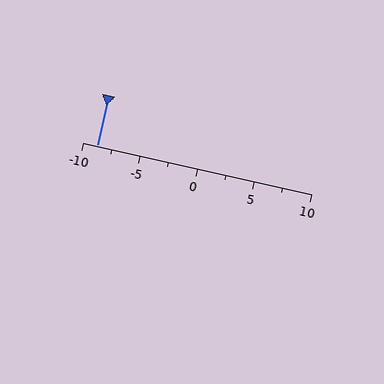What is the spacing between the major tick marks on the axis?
The major ticks are spaced 5 apart.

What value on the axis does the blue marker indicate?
The marker indicates approximately -8.8.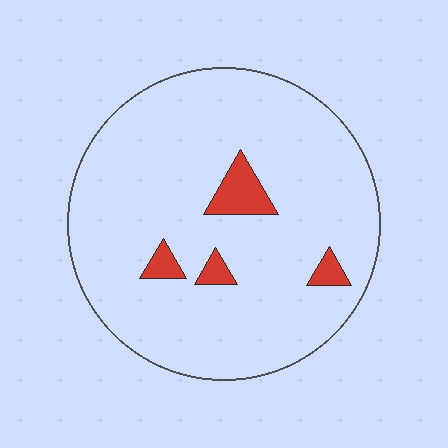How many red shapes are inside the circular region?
4.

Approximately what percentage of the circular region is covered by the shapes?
Approximately 5%.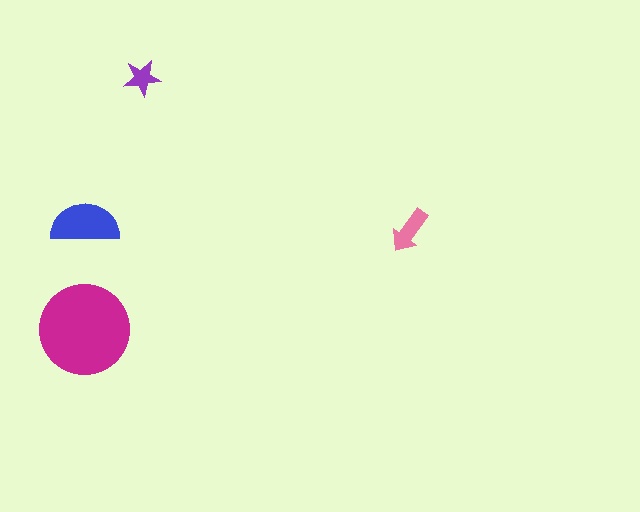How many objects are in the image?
There are 4 objects in the image.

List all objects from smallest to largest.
The purple star, the pink arrow, the blue semicircle, the magenta circle.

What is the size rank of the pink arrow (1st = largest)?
3rd.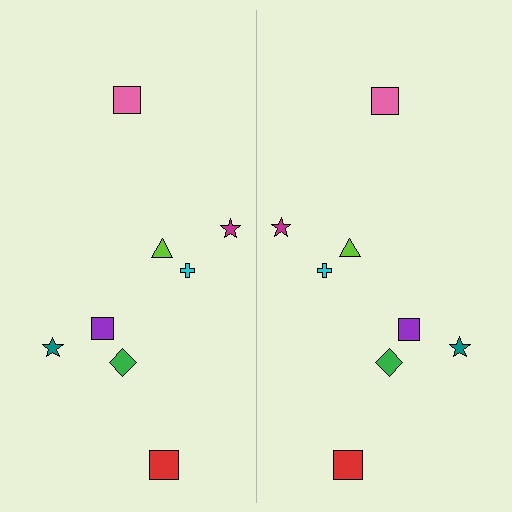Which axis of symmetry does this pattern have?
The pattern has a vertical axis of symmetry running through the center of the image.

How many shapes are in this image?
There are 16 shapes in this image.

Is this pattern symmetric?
Yes, this pattern has bilateral (reflection) symmetry.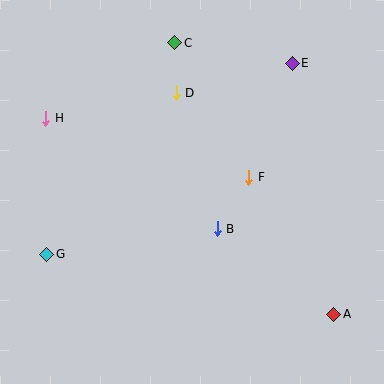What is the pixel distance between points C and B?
The distance between C and B is 191 pixels.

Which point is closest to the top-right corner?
Point E is closest to the top-right corner.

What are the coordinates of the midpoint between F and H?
The midpoint between F and H is at (147, 148).